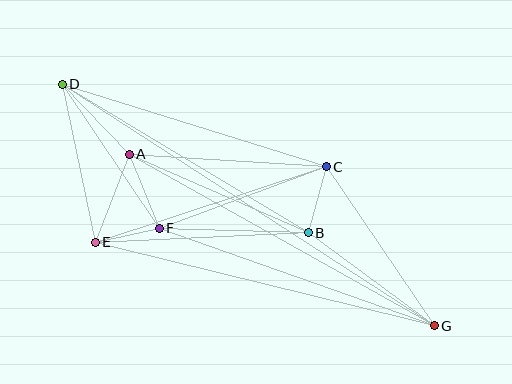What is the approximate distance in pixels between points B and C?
The distance between B and C is approximately 68 pixels.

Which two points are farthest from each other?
Points D and G are farthest from each other.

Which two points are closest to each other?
Points E and F are closest to each other.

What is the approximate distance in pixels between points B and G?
The distance between B and G is approximately 157 pixels.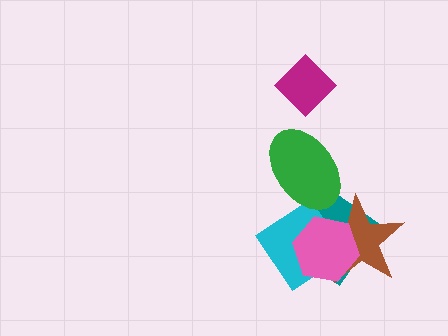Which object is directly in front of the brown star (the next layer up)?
The cyan diamond is directly in front of the brown star.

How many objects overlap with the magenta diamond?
0 objects overlap with the magenta diamond.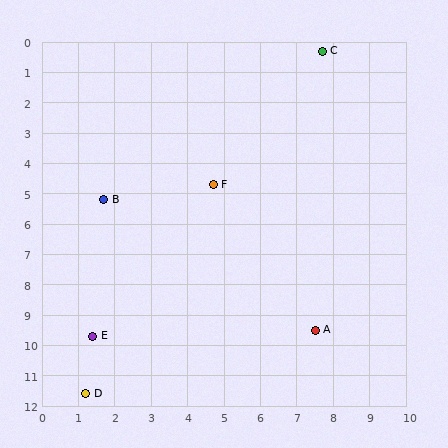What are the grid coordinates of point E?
Point E is at approximately (1.4, 9.7).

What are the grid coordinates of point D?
Point D is at approximately (1.2, 11.6).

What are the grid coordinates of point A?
Point A is at approximately (7.5, 9.5).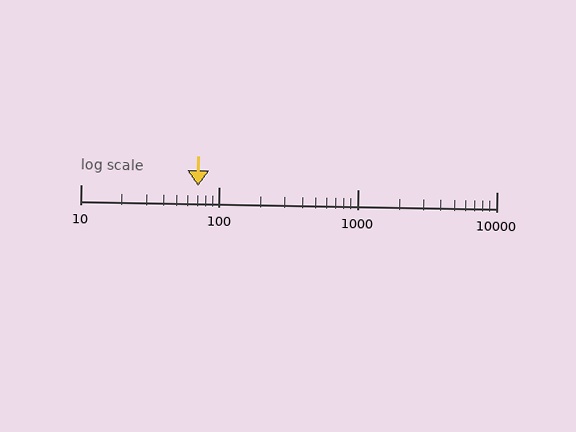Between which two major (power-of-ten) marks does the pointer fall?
The pointer is between 10 and 100.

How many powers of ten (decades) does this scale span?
The scale spans 3 decades, from 10 to 10000.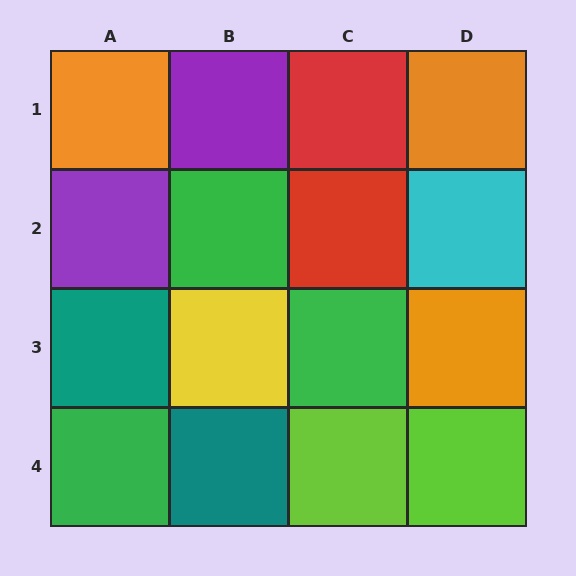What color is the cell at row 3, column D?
Orange.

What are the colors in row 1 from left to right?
Orange, purple, red, orange.